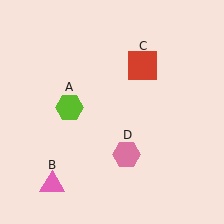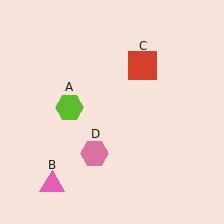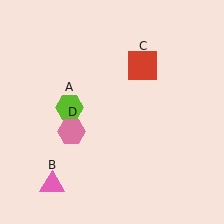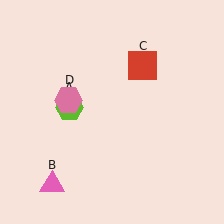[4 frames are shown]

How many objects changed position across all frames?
1 object changed position: pink hexagon (object D).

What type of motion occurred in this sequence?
The pink hexagon (object D) rotated clockwise around the center of the scene.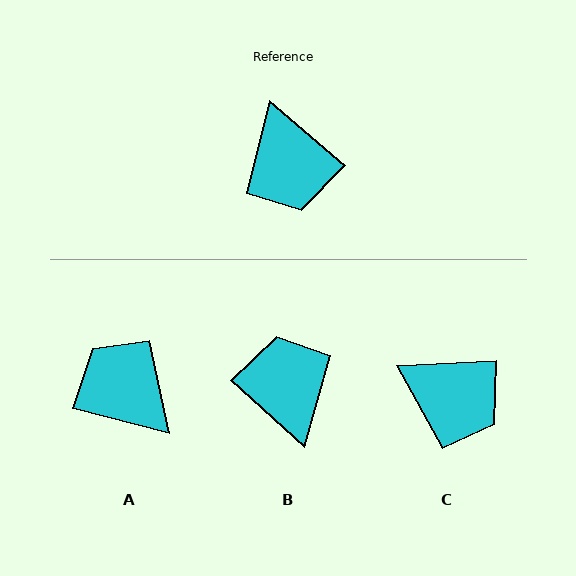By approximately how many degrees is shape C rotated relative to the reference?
Approximately 43 degrees counter-clockwise.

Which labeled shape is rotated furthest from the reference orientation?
B, about 178 degrees away.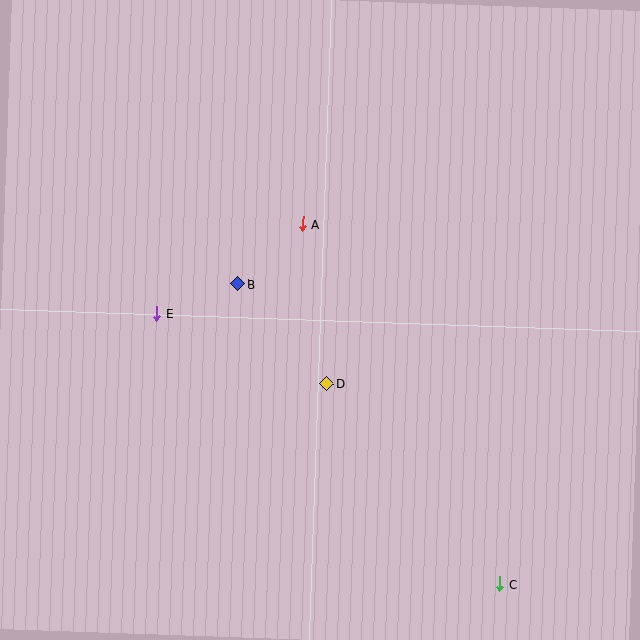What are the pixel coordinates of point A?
Point A is at (303, 224).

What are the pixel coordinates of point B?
Point B is at (238, 284).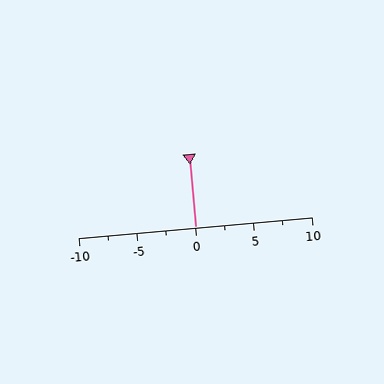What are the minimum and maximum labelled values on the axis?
The axis runs from -10 to 10.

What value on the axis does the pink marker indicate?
The marker indicates approximately 0.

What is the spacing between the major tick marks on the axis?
The major ticks are spaced 5 apart.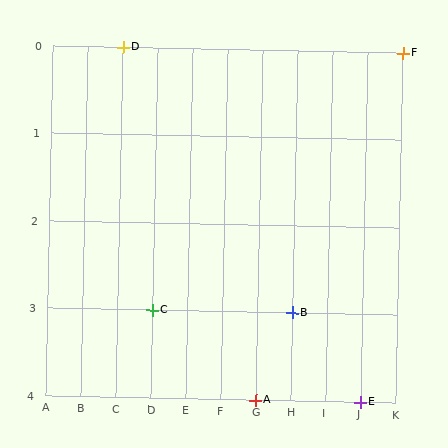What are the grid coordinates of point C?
Point C is at grid coordinates (D, 3).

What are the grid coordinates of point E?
Point E is at grid coordinates (J, 4).